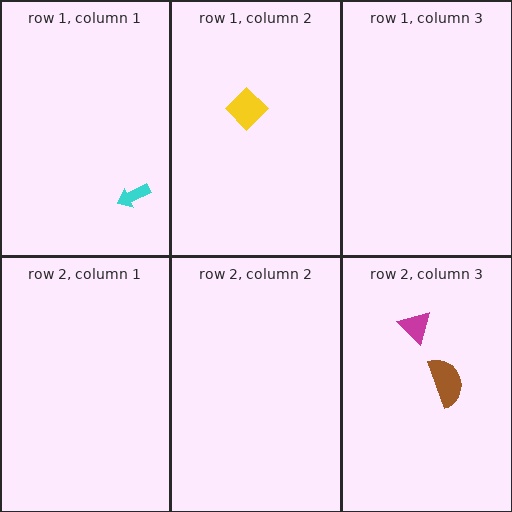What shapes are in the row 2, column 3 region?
The brown semicircle, the magenta triangle.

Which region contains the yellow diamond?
The row 1, column 2 region.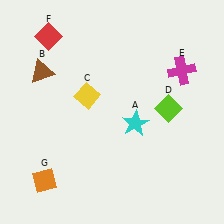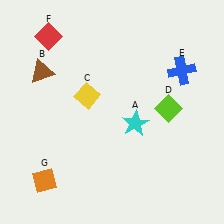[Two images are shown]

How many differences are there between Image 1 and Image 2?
There is 1 difference between the two images.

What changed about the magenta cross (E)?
In Image 1, E is magenta. In Image 2, it changed to blue.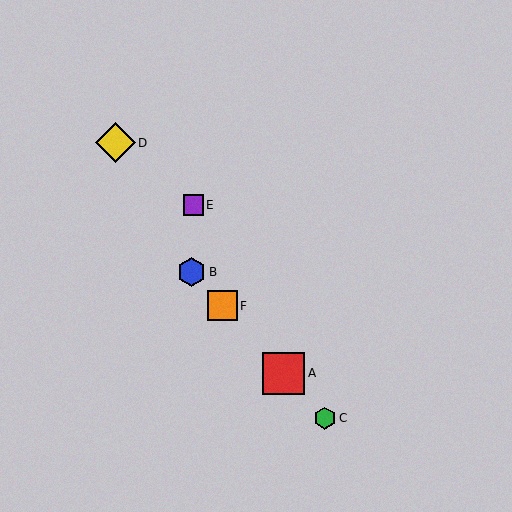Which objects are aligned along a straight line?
Objects A, B, C, F are aligned along a straight line.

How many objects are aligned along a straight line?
4 objects (A, B, C, F) are aligned along a straight line.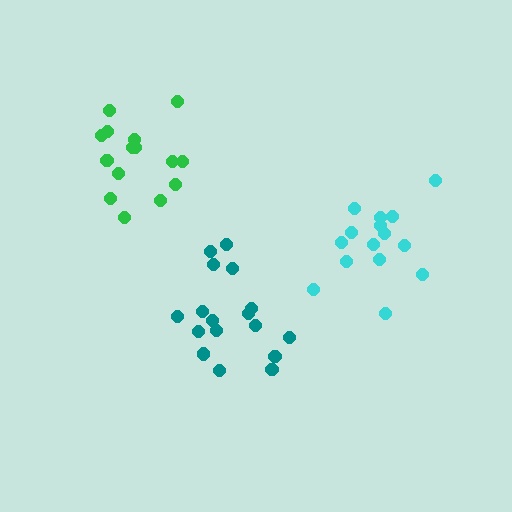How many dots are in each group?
Group 1: 17 dots, Group 2: 15 dots, Group 3: 15 dots (47 total).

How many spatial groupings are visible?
There are 3 spatial groupings.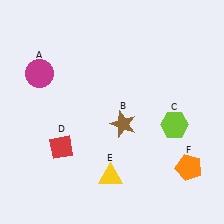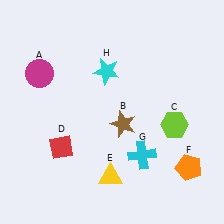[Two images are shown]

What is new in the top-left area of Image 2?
A cyan star (H) was added in the top-left area of Image 2.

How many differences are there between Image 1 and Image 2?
There are 2 differences between the two images.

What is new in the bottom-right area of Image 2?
A cyan cross (G) was added in the bottom-right area of Image 2.